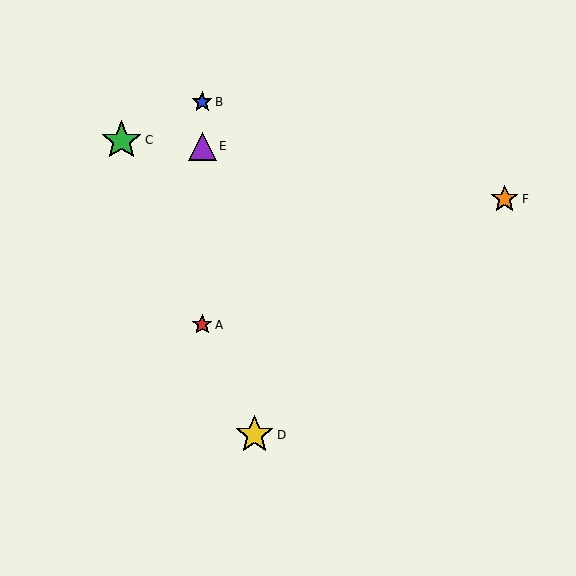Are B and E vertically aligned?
Yes, both are at x≈202.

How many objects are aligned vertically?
3 objects (A, B, E) are aligned vertically.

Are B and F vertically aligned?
No, B is at x≈202 and F is at x≈505.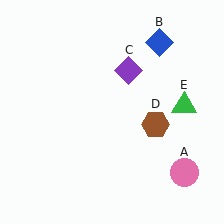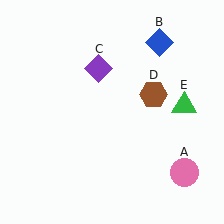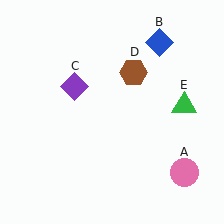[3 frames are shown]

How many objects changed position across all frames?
2 objects changed position: purple diamond (object C), brown hexagon (object D).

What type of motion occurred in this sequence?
The purple diamond (object C), brown hexagon (object D) rotated counterclockwise around the center of the scene.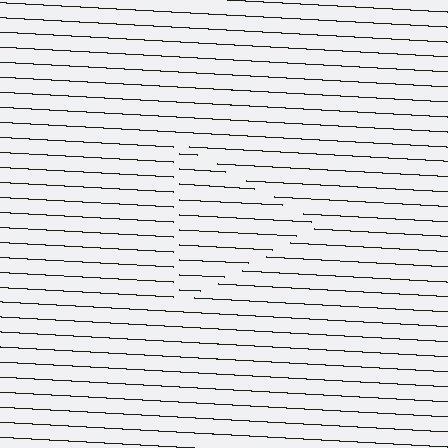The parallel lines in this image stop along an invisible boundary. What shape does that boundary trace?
An illusory triangle. The interior of the shape contains the same grating, shifted by half a period — the contour is defined by the phase discontinuity where line-ends from the inner and outer gratings abut.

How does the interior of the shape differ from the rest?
The interior of the shape contains the same grating, shifted by half a period — the contour is defined by the phase discontinuity where line-ends from the inner and outer gratings abut.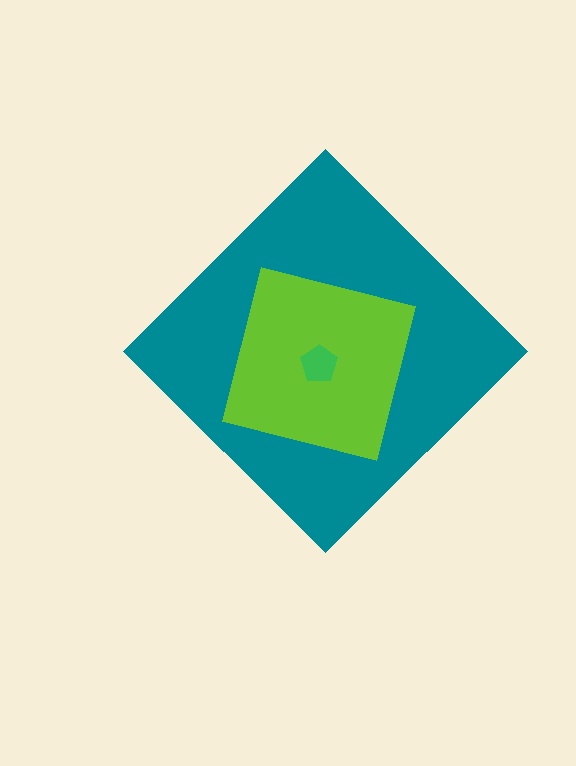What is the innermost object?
The green pentagon.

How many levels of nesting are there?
3.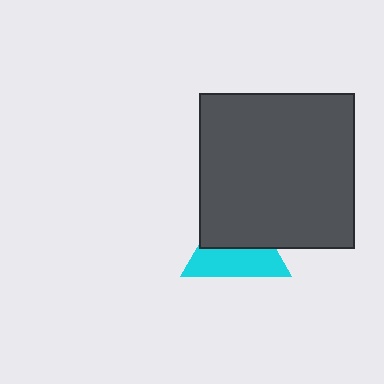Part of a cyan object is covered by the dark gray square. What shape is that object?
It is a triangle.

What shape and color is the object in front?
The object in front is a dark gray square.